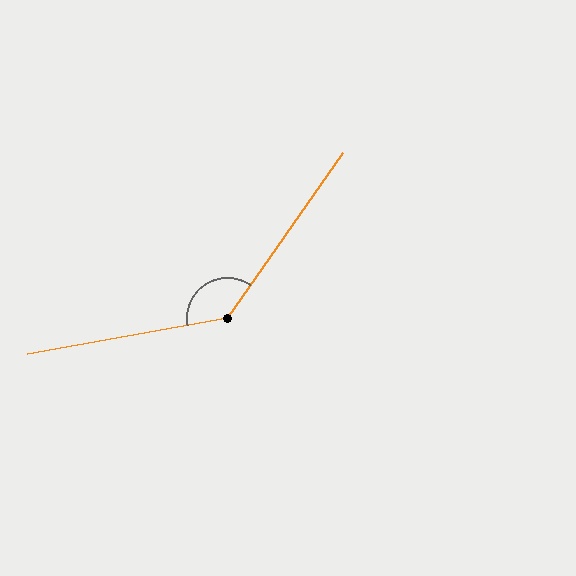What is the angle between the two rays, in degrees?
Approximately 135 degrees.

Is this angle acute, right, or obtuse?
It is obtuse.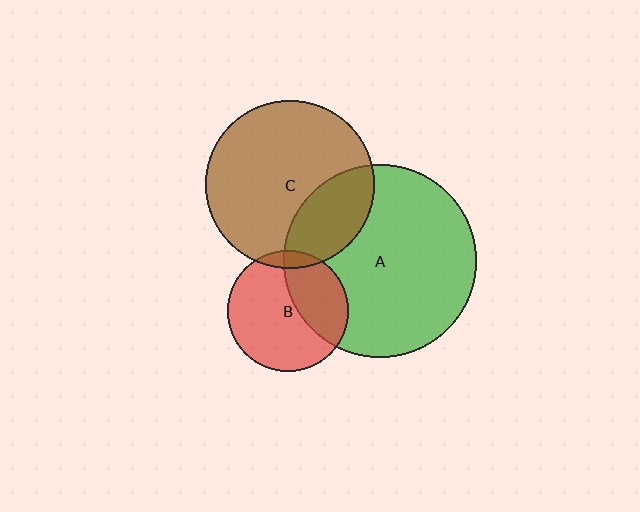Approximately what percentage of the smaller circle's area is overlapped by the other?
Approximately 35%.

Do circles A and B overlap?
Yes.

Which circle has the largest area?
Circle A (green).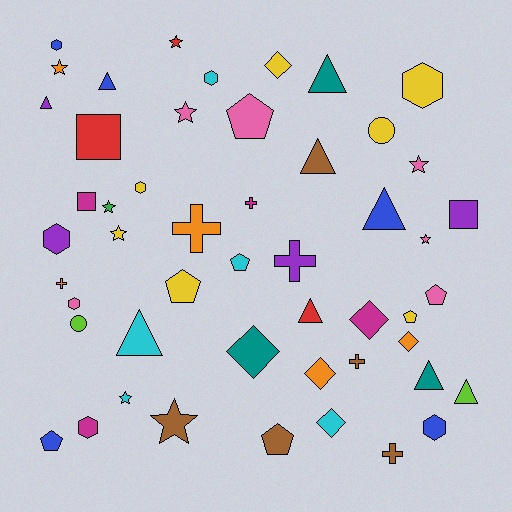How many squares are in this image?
There are 3 squares.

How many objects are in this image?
There are 50 objects.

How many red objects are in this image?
There are 3 red objects.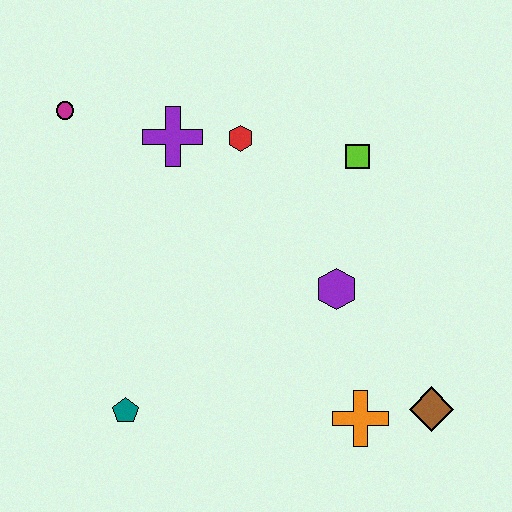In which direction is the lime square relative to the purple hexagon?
The lime square is above the purple hexagon.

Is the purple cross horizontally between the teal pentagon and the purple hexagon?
Yes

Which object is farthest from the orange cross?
The magenta circle is farthest from the orange cross.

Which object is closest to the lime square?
The red hexagon is closest to the lime square.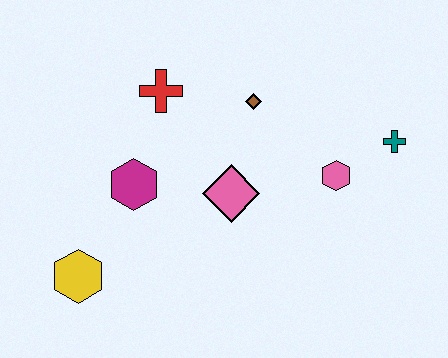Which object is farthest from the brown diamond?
The yellow hexagon is farthest from the brown diamond.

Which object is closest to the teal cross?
The pink hexagon is closest to the teal cross.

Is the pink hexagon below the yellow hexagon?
No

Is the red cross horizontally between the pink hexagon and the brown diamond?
No